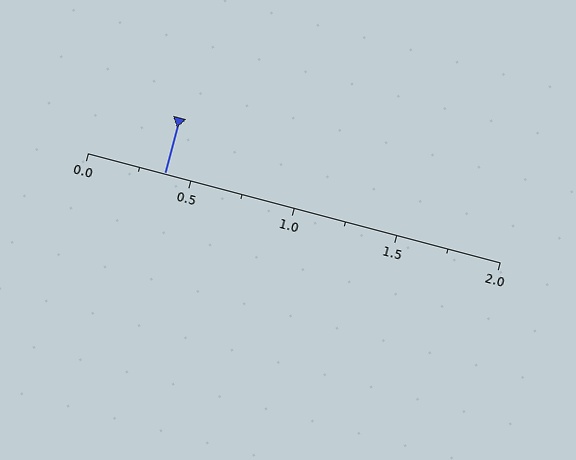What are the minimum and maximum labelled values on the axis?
The axis runs from 0.0 to 2.0.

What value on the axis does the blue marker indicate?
The marker indicates approximately 0.38.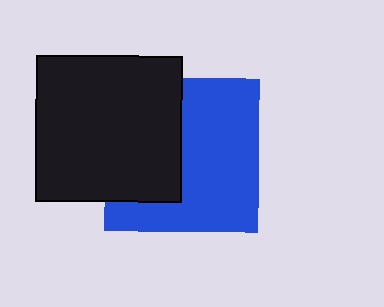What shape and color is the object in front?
The object in front is a black square.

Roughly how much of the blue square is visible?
About half of it is visible (roughly 60%).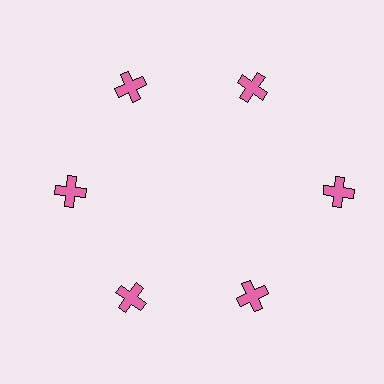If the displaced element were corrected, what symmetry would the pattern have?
It would have 6-fold rotational symmetry — the pattern would map onto itself every 60 degrees.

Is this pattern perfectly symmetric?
No. The 6 pink crosses are arranged in a ring, but one element near the 3 o'clock position is pushed outward from the center, breaking the 6-fold rotational symmetry.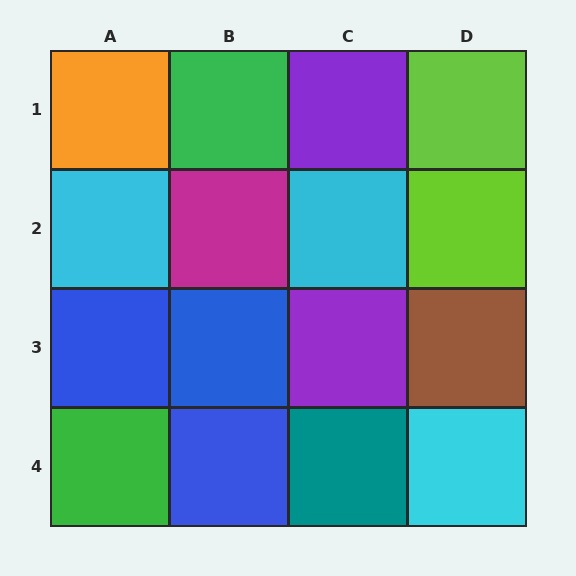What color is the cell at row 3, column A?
Blue.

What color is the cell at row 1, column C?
Purple.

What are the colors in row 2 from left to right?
Cyan, magenta, cyan, lime.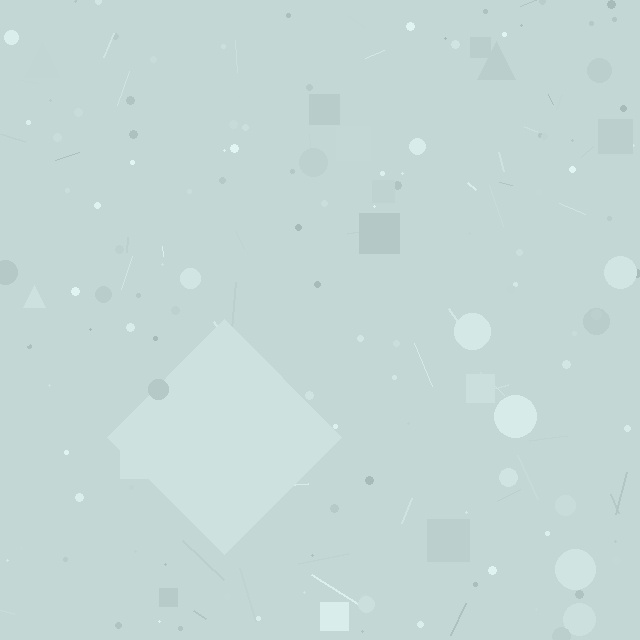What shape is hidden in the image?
A diamond is hidden in the image.